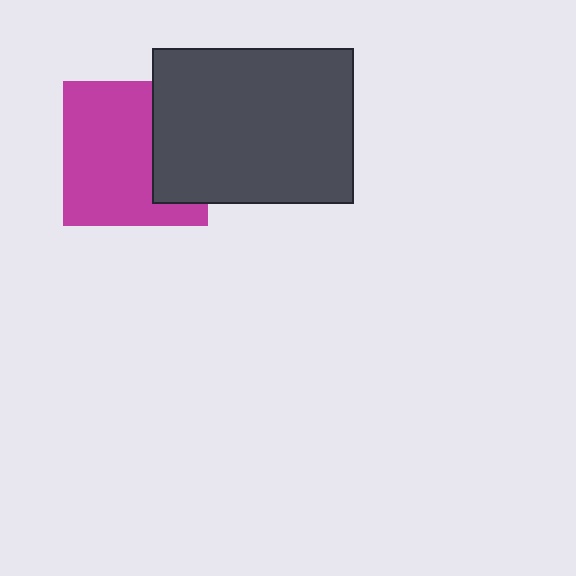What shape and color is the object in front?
The object in front is a dark gray rectangle.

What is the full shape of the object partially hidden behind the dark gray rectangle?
The partially hidden object is a magenta square.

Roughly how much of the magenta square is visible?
Most of it is visible (roughly 67%).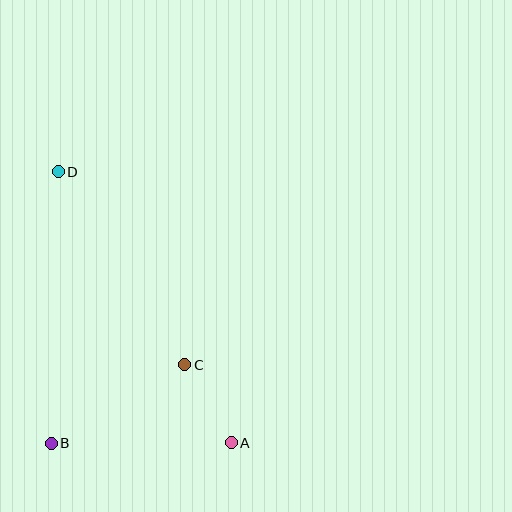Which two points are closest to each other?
Points A and C are closest to each other.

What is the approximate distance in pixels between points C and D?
The distance between C and D is approximately 231 pixels.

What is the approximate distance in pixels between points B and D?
The distance between B and D is approximately 272 pixels.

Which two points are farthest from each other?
Points A and D are farthest from each other.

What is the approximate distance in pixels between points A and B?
The distance between A and B is approximately 180 pixels.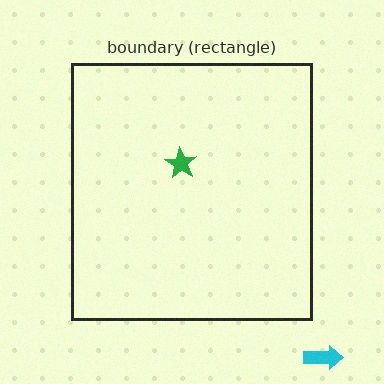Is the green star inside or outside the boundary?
Inside.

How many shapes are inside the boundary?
1 inside, 1 outside.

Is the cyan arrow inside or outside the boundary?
Outside.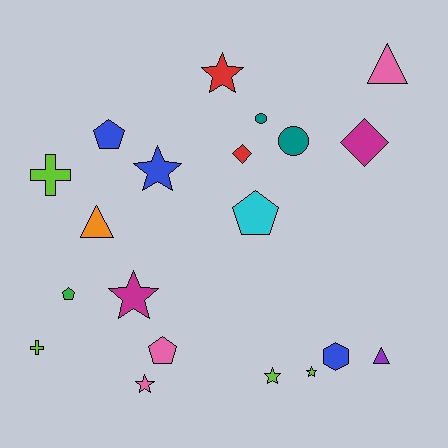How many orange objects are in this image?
There is 1 orange object.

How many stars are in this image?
There are 6 stars.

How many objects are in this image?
There are 20 objects.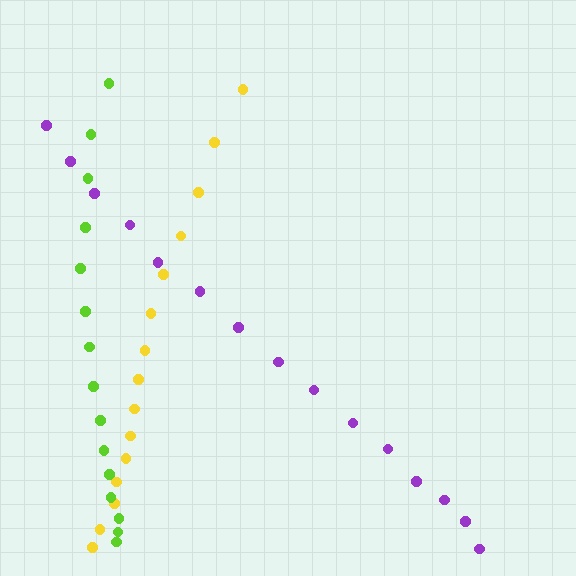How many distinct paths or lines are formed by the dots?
There are 3 distinct paths.